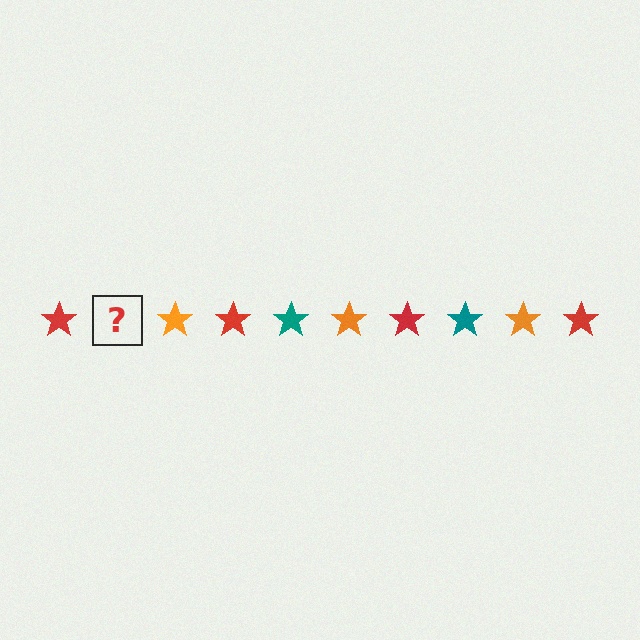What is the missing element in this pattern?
The missing element is a teal star.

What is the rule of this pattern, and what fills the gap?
The rule is that the pattern cycles through red, teal, orange stars. The gap should be filled with a teal star.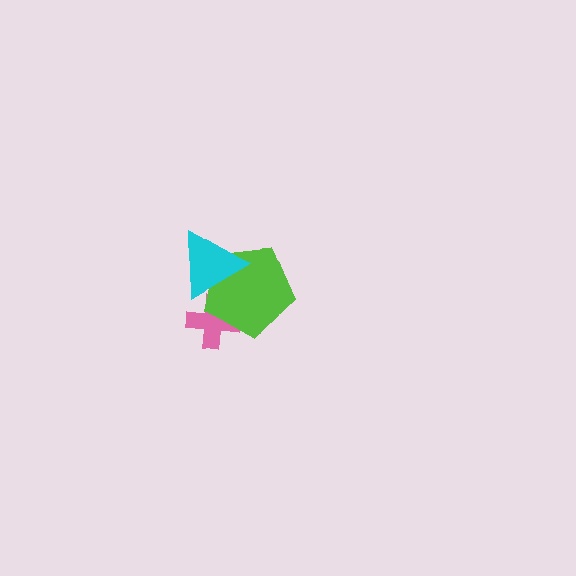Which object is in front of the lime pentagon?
The cyan triangle is in front of the lime pentagon.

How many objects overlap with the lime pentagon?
2 objects overlap with the lime pentagon.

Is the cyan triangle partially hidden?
No, no other shape covers it.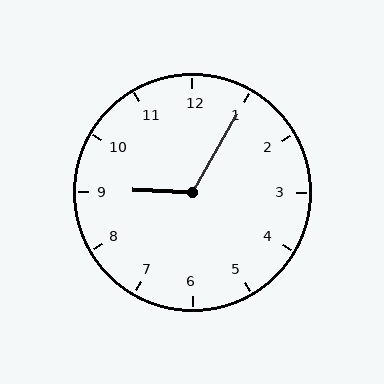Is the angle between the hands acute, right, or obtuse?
It is obtuse.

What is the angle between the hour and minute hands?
Approximately 118 degrees.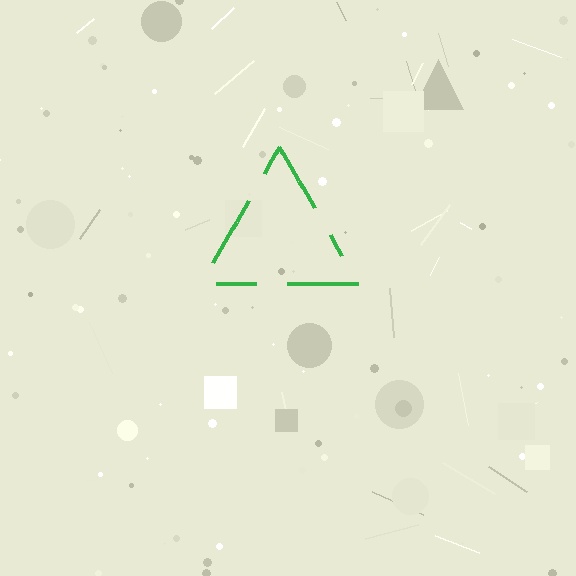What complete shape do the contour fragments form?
The contour fragments form a triangle.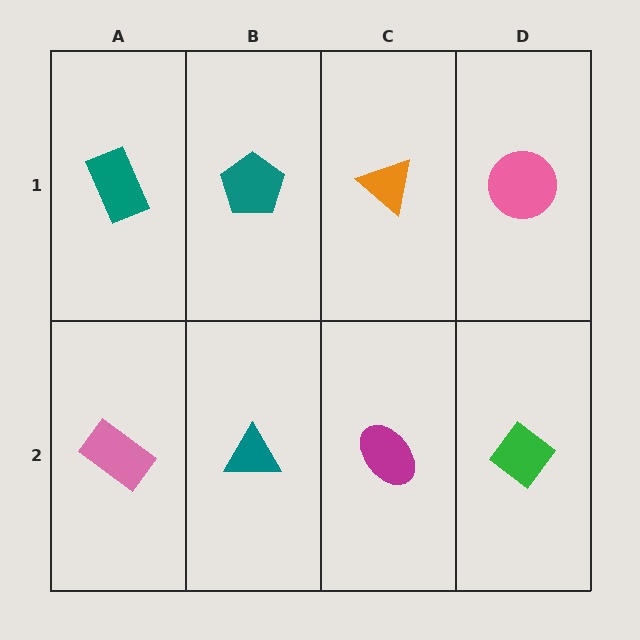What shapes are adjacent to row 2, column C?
An orange triangle (row 1, column C), a teal triangle (row 2, column B), a green diamond (row 2, column D).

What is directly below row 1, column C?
A magenta ellipse.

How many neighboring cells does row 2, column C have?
3.